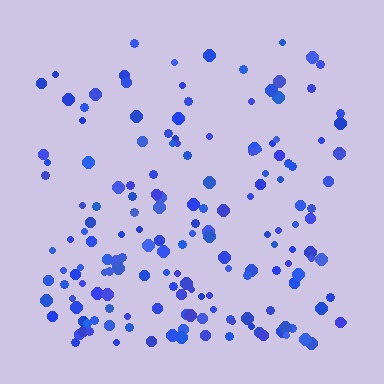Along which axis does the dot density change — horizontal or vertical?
Vertical.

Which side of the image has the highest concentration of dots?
The bottom.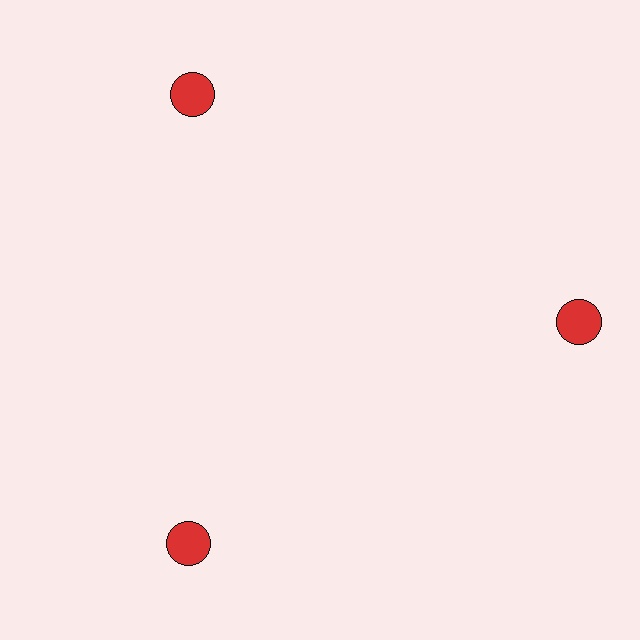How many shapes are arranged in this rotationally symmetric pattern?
There are 3 shapes, arranged in 3 groups of 1.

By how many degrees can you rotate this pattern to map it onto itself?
The pattern maps onto itself every 120 degrees of rotation.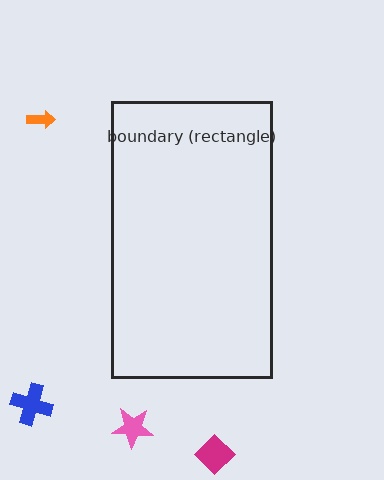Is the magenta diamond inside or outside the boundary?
Outside.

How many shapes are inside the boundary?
0 inside, 4 outside.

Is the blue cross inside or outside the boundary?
Outside.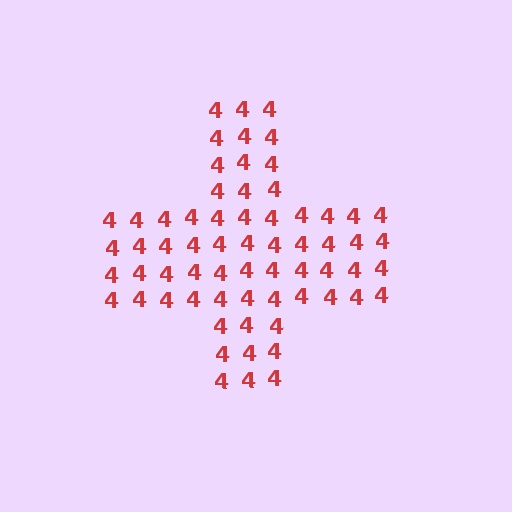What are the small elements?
The small elements are digit 4's.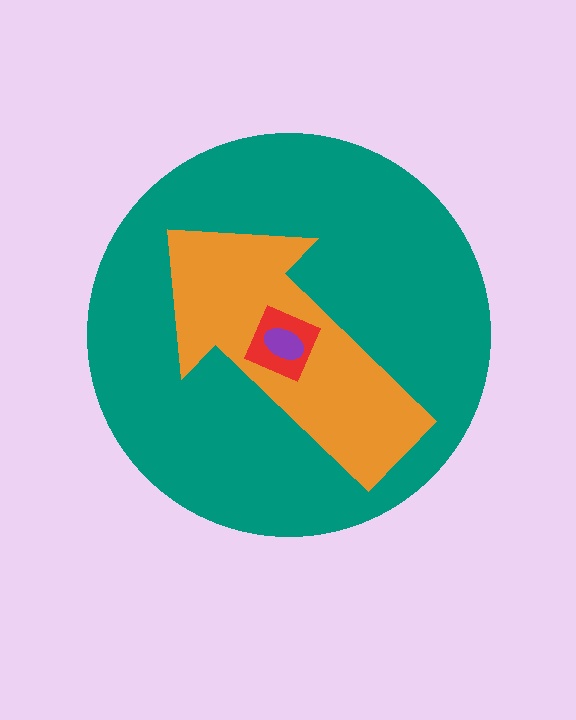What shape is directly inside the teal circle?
The orange arrow.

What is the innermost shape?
The purple ellipse.